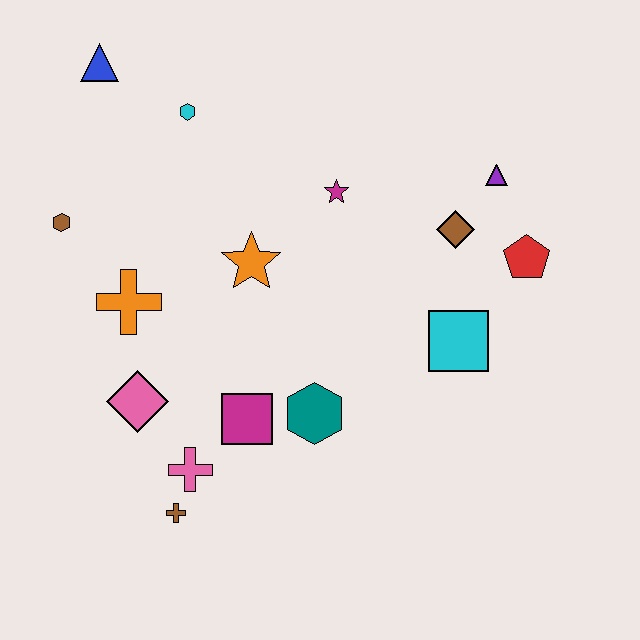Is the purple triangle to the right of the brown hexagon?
Yes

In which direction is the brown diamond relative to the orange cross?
The brown diamond is to the right of the orange cross.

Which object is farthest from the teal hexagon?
The blue triangle is farthest from the teal hexagon.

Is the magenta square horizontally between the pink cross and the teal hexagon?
Yes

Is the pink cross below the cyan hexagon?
Yes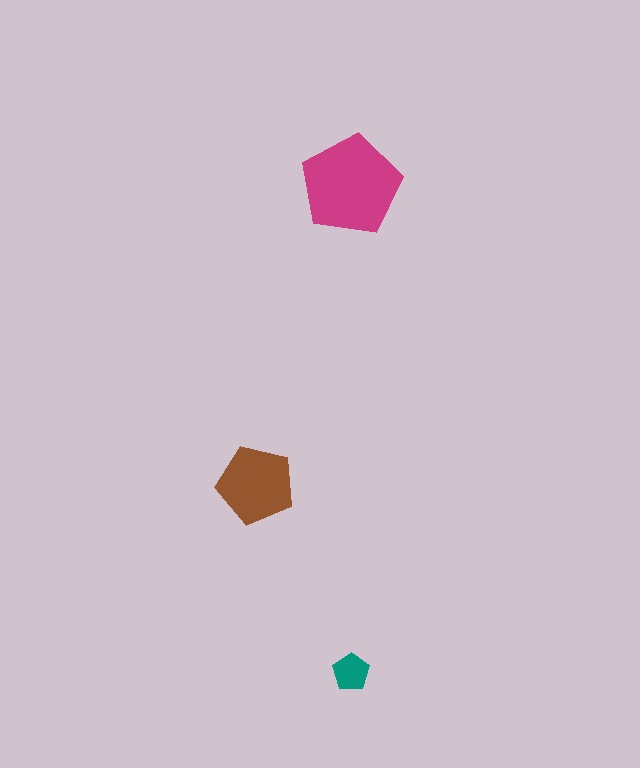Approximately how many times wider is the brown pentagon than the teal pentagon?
About 2 times wider.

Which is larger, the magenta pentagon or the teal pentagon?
The magenta one.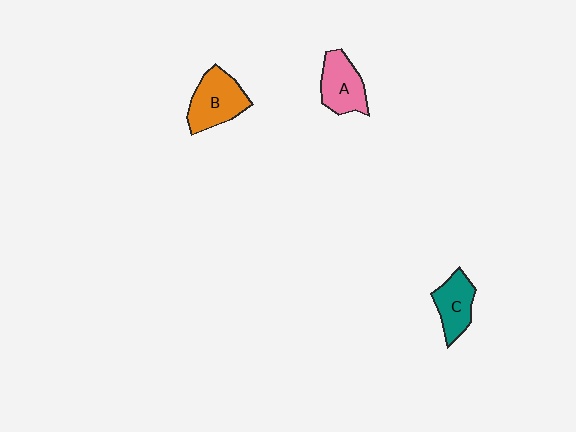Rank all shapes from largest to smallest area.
From largest to smallest: B (orange), A (pink), C (teal).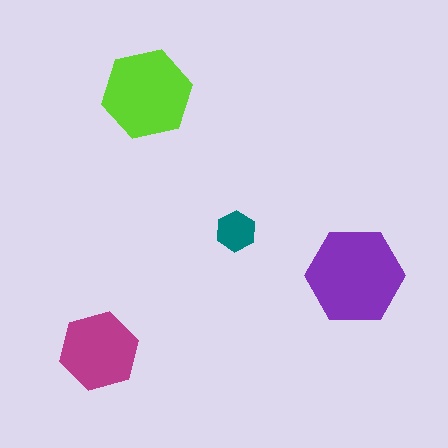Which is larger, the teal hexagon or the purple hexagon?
The purple one.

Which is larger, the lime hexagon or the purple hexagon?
The purple one.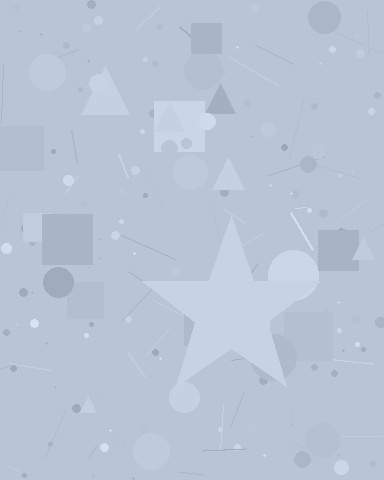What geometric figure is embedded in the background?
A star is embedded in the background.